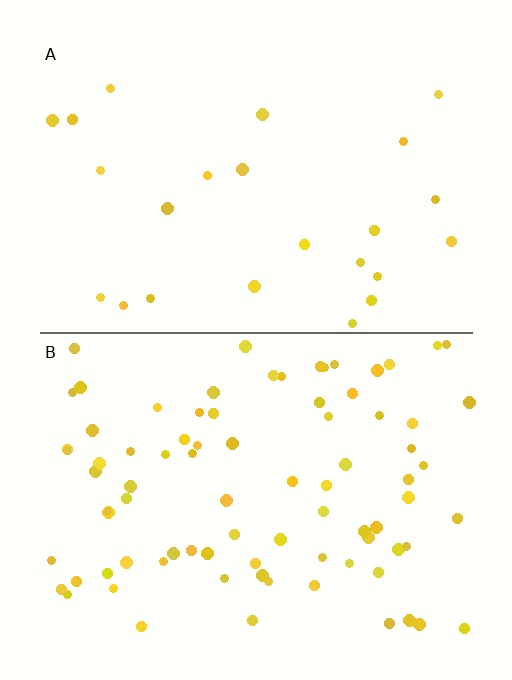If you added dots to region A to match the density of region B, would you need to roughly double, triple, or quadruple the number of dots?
Approximately triple.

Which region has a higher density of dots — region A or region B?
B (the bottom).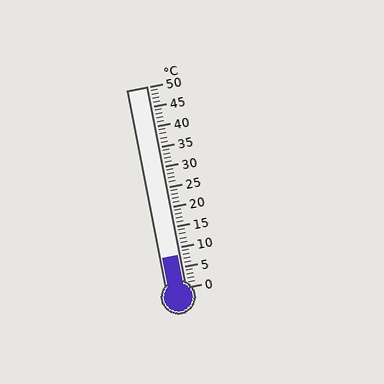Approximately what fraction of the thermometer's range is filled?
The thermometer is filled to approximately 15% of its range.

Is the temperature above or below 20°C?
The temperature is below 20°C.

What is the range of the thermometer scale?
The thermometer scale ranges from 0°C to 50°C.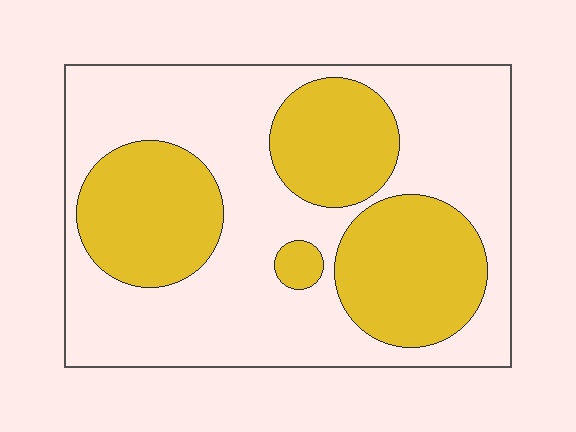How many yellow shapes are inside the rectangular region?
4.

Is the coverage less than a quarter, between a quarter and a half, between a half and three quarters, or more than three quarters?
Between a quarter and a half.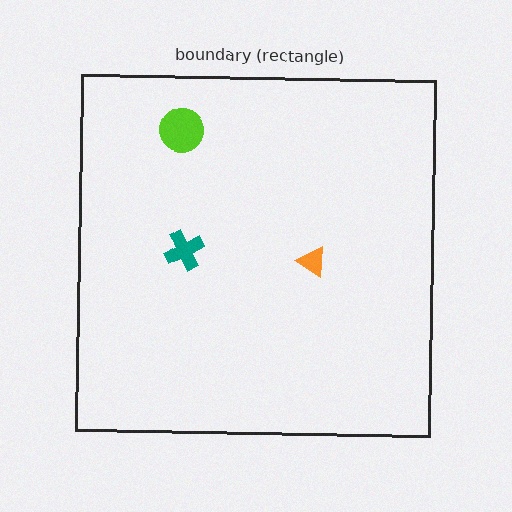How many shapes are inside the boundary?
3 inside, 0 outside.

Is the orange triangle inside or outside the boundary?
Inside.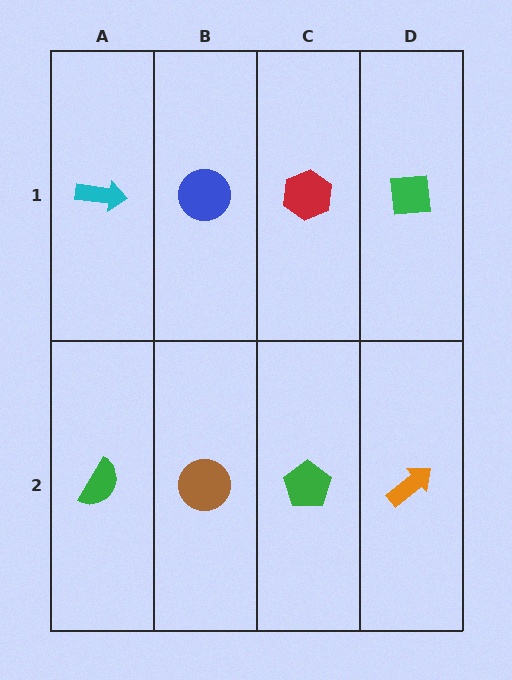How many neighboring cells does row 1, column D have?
2.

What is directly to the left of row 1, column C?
A blue circle.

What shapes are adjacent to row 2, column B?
A blue circle (row 1, column B), a green semicircle (row 2, column A), a green pentagon (row 2, column C).